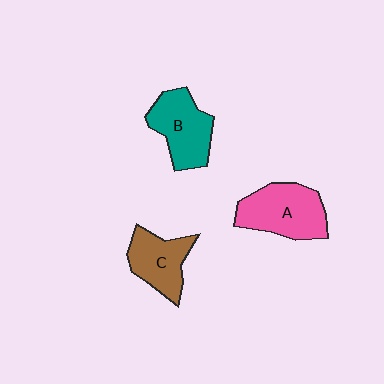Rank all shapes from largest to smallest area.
From largest to smallest: A (pink), B (teal), C (brown).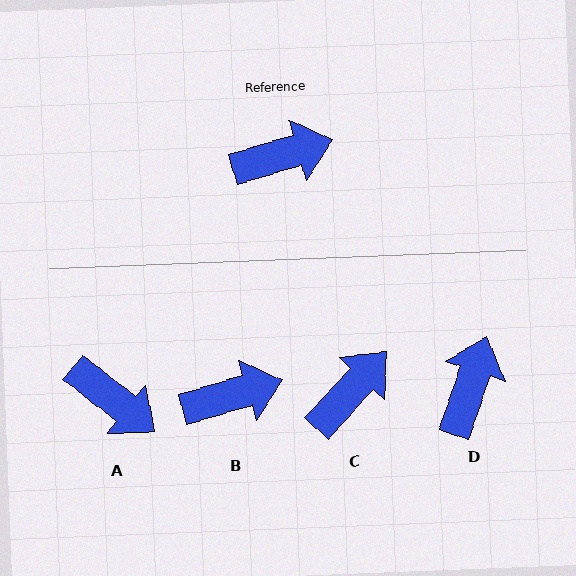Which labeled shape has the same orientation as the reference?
B.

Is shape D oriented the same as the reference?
No, it is off by about 55 degrees.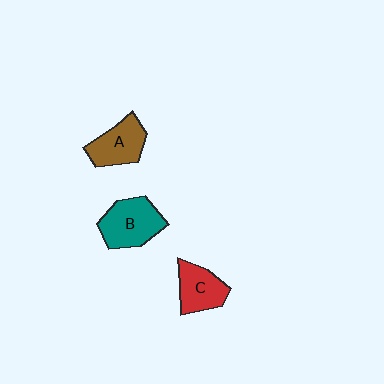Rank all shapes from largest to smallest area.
From largest to smallest: B (teal), A (brown), C (red).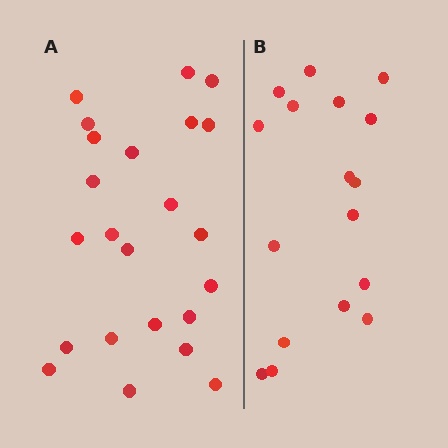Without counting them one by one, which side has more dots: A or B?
Region A (the left region) has more dots.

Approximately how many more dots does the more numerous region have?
Region A has about 6 more dots than region B.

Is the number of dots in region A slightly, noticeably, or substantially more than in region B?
Region A has noticeably more, but not dramatically so. The ratio is roughly 1.4 to 1.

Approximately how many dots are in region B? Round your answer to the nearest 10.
About 20 dots. (The exact count is 17, which rounds to 20.)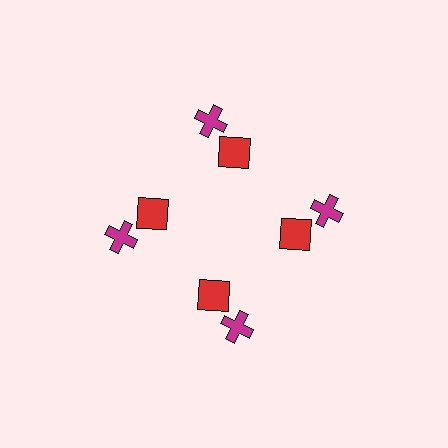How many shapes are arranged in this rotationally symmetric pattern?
There are 8 shapes, arranged in 4 groups of 2.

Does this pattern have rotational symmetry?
Yes, this pattern has 4-fold rotational symmetry. It looks the same after rotating 90 degrees around the center.